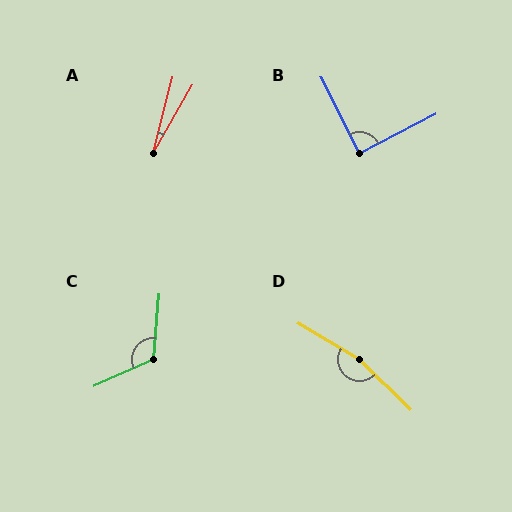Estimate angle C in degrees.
Approximately 119 degrees.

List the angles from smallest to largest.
A (16°), B (90°), C (119°), D (166°).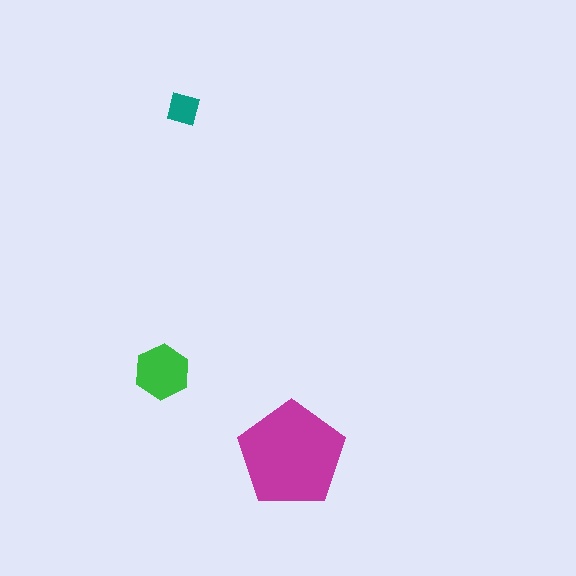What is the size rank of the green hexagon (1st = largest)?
2nd.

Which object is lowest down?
The magenta pentagon is bottommost.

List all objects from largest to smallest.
The magenta pentagon, the green hexagon, the teal square.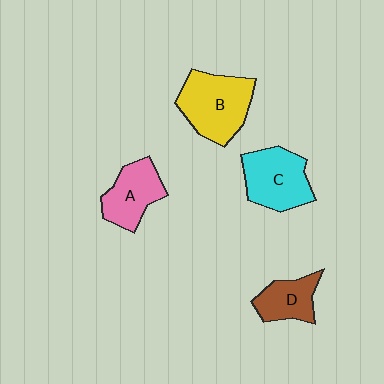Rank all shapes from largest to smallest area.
From largest to smallest: B (yellow), C (cyan), A (pink), D (brown).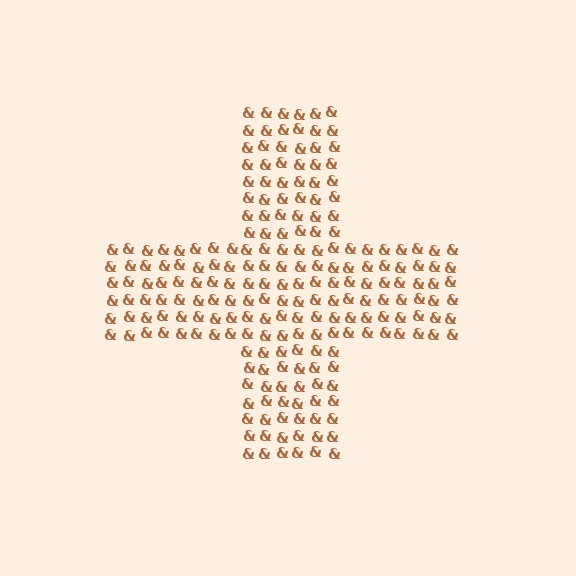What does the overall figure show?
The overall figure shows a cross.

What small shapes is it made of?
It is made of small ampersands.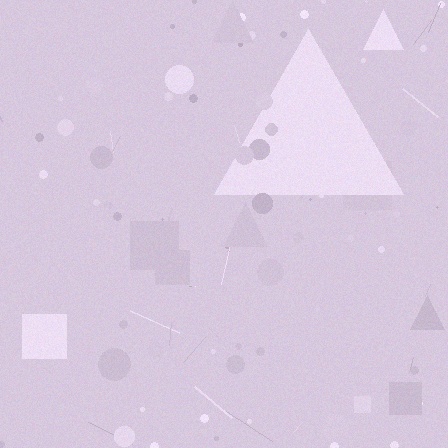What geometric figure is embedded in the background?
A triangle is embedded in the background.